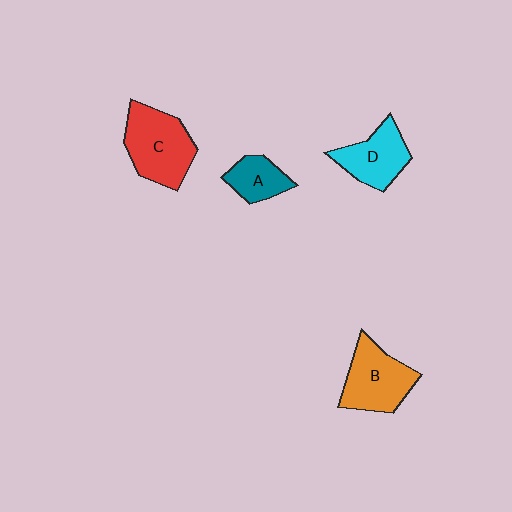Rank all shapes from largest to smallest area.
From largest to smallest: C (red), B (orange), D (cyan), A (teal).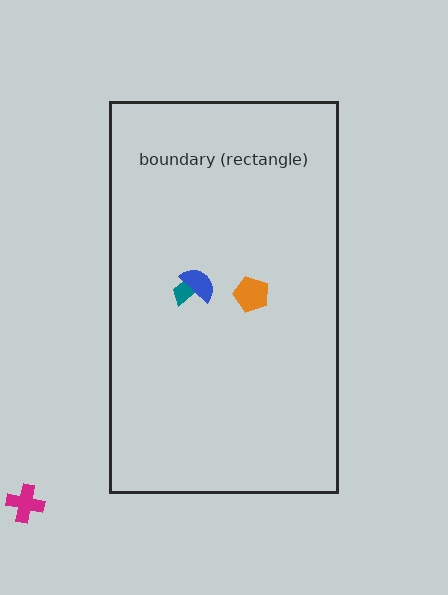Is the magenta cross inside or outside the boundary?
Outside.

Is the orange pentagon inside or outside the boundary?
Inside.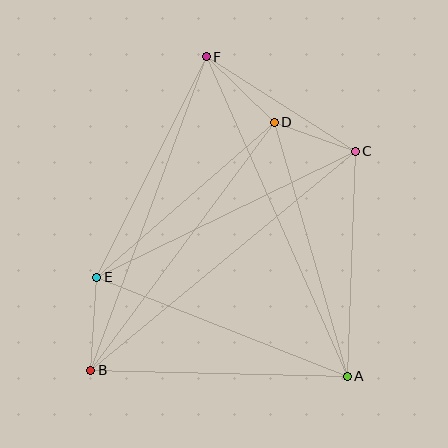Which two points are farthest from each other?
Points A and F are farthest from each other.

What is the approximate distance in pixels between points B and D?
The distance between B and D is approximately 309 pixels.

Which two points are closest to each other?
Points C and D are closest to each other.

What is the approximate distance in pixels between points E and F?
The distance between E and F is approximately 246 pixels.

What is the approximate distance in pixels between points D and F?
The distance between D and F is approximately 95 pixels.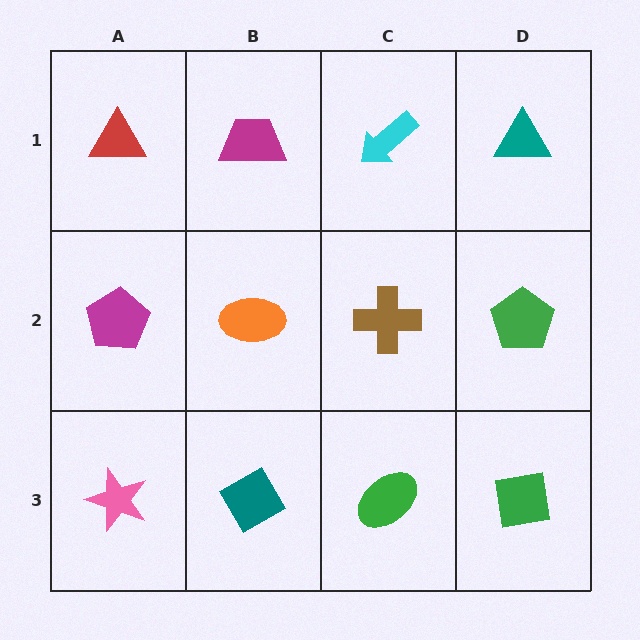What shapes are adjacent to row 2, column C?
A cyan arrow (row 1, column C), a green ellipse (row 3, column C), an orange ellipse (row 2, column B), a green pentagon (row 2, column D).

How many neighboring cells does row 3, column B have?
3.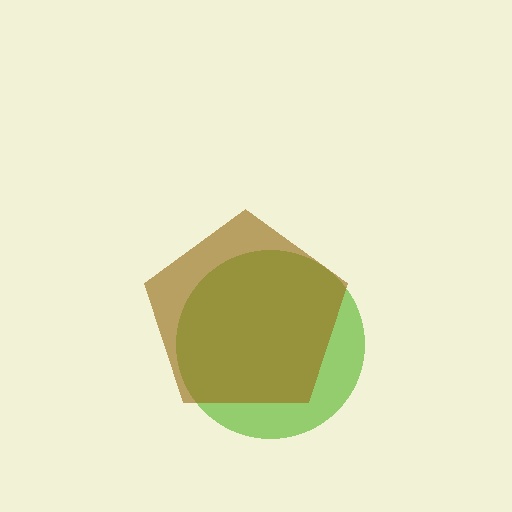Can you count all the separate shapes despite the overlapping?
Yes, there are 2 separate shapes.